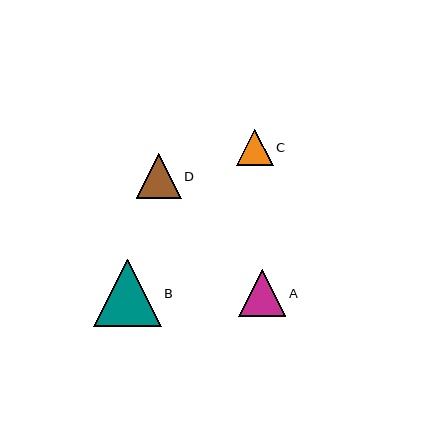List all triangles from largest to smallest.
From largest to smallest: B, A, D, C.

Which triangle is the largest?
Triangle B is the largest with a size of approximately 68 pixels.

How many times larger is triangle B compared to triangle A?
Triangle B is approximately 1.4 times the size of triangle A.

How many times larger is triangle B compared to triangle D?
Triangle B is approximately 1.5 times the size of triangle D.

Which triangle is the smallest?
Triangle C is the smallest with a size of approximately 36 pixels.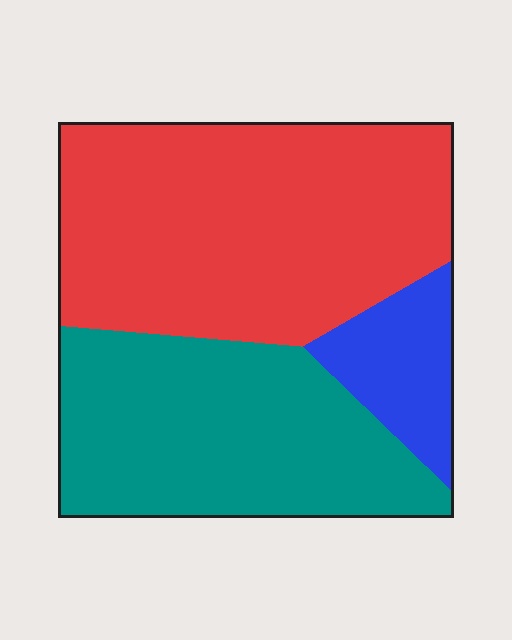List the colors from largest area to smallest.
From largest to smallest: red, teal, blue.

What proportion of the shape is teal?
Teal takes up about three eighths (3/8) of the shape.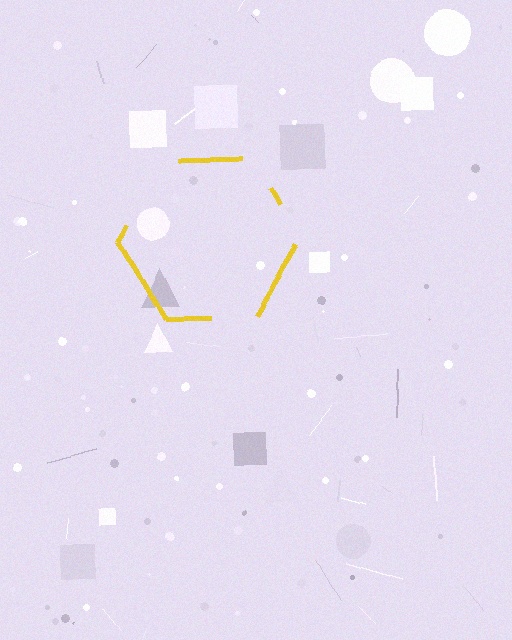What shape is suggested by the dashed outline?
The dashed outline suggests a hexagon.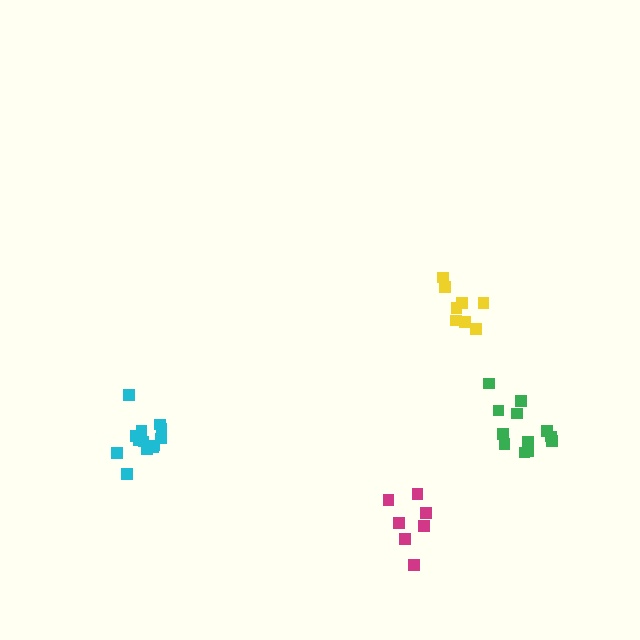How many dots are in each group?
Group 1: 12 dots, Group 2: 7 dots, Group 3: 13 dots, Group 4: 8 dots (40 total).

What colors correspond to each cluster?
The clusters are colored: green, magenta, cyan, yellow.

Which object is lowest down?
The magenta cluster is bottommost.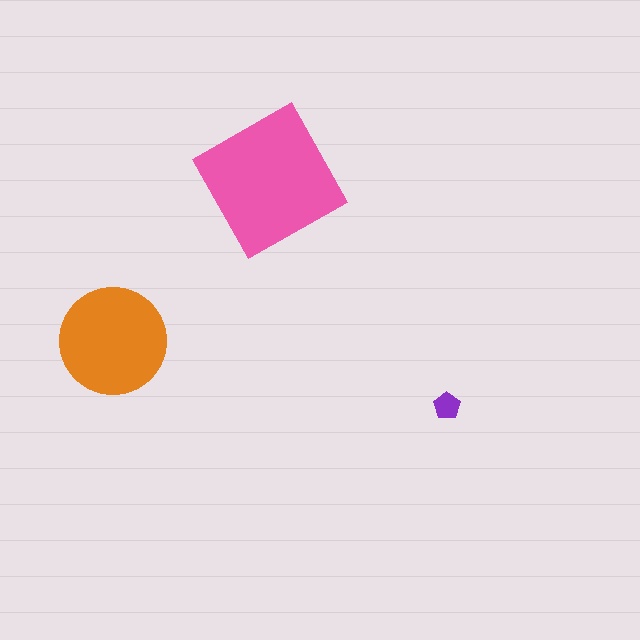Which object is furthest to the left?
The orange circle is leftmost.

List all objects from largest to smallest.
The pink square, the orange circle, the purple pentagon.